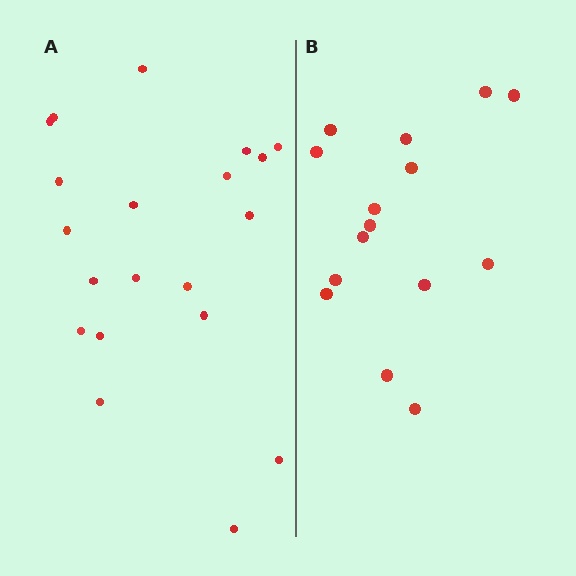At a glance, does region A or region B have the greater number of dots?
Region A (the left region) has more dots.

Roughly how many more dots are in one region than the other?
Region A has about 5 more dots than region B.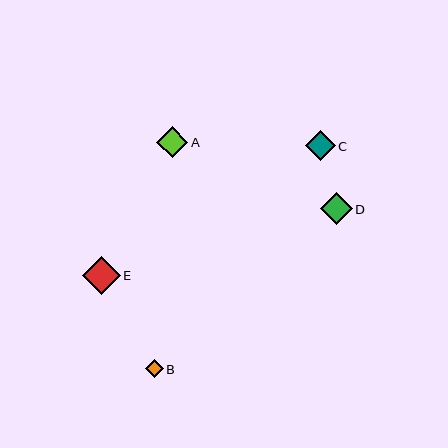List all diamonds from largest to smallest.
From largest to smallest: E, D, A, C, B.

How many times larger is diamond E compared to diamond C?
Diamond E is approximately 1.3 times the size of diamond C.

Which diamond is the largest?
Diamond E is the largest with a size of approximately 38 pixels.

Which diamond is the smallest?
Diamond B is the smallest with a size of approximately 18 pixels.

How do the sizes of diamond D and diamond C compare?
Diamond D and diamond C are approximately the same size.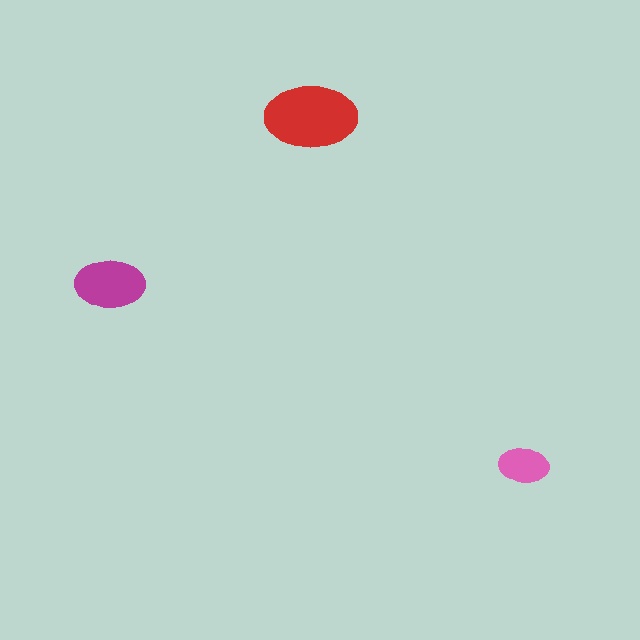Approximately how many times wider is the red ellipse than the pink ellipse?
About 2 times wider.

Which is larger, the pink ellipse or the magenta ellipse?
The magenta one.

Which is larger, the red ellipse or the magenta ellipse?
The red one.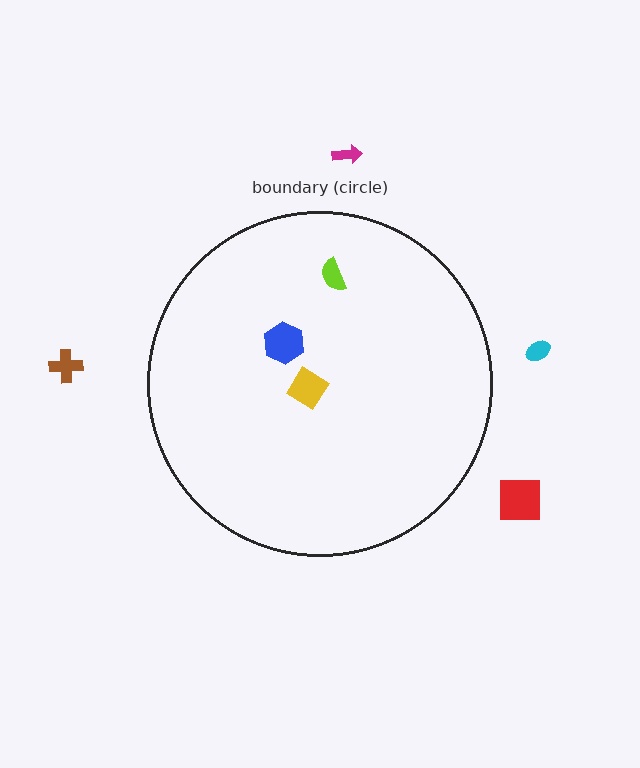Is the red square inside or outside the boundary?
Outside.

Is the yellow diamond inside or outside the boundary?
Inside.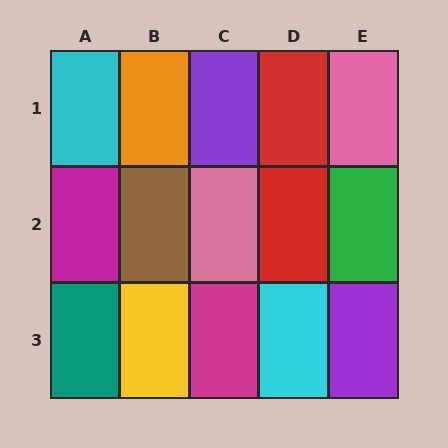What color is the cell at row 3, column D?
Cyan.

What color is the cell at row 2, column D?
Red.